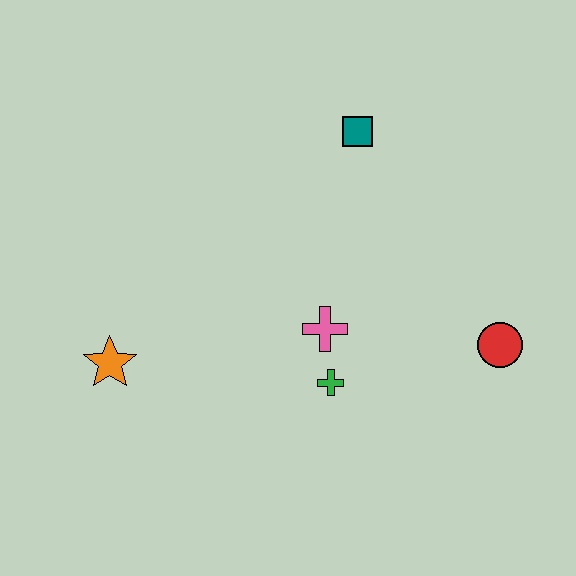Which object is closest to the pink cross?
The green cross is closest to the pink cross.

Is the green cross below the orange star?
Yes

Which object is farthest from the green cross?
The teal square is farthest from the green cross.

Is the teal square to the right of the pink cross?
Yes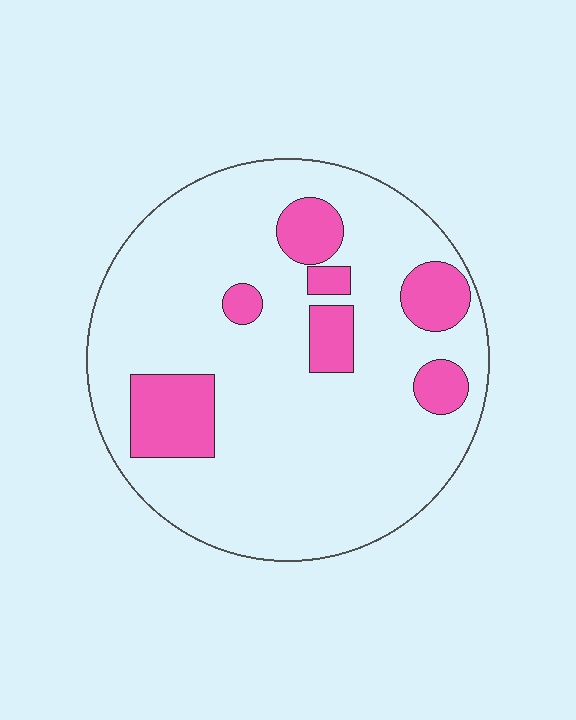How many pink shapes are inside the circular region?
7.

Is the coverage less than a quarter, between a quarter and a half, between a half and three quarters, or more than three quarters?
Less than a quarter.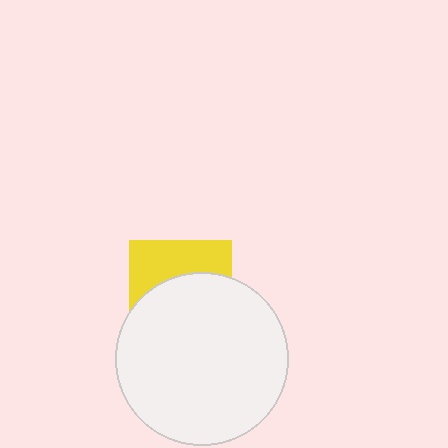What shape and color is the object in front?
The object in front is a white circle.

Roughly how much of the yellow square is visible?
A small part of it is visible (roughly 40%).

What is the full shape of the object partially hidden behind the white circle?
The partially hidden object is a yellow square.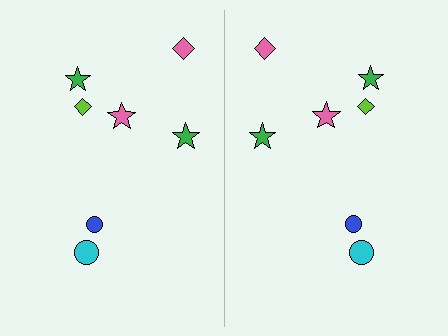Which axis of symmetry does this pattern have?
The pattern has a vertical axis of symmetry running through the center of the image.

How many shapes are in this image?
There are 14 shapes in this image.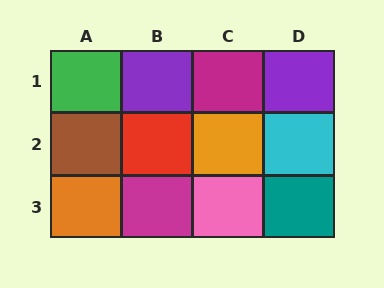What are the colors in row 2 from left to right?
Brown, red, orange, cyan.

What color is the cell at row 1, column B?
Purple.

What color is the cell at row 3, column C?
Pink.